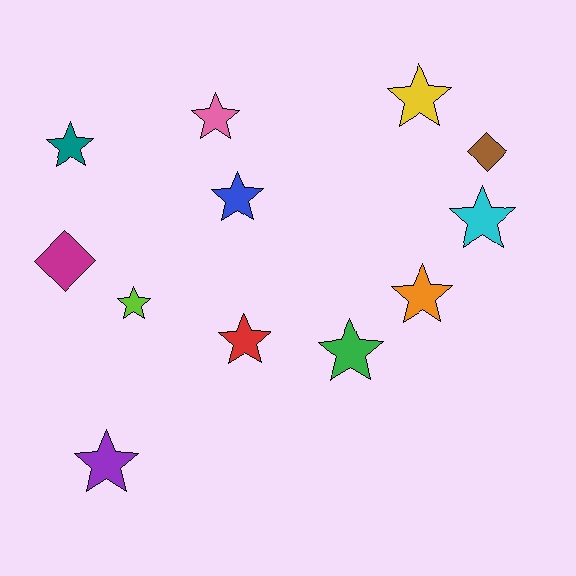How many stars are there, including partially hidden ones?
There are 10 stars.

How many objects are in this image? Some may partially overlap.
There are 12 objects.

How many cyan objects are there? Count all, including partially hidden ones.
There is 1 cyan object.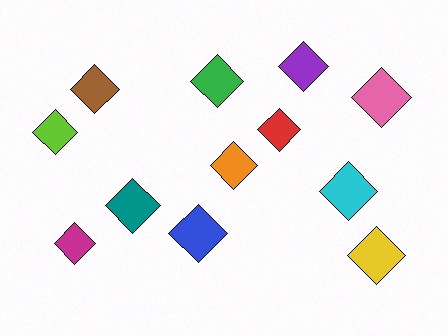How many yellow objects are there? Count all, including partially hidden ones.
There is 1 yellow object.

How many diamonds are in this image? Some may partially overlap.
There are 12 diamonds.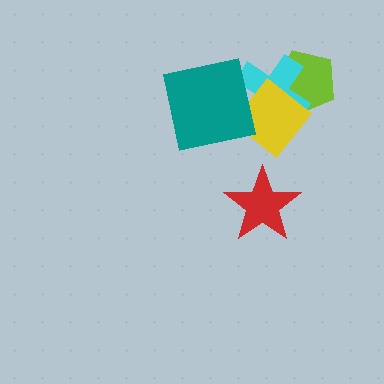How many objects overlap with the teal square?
1 object overlaps with the teal square.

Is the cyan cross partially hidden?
Yes, it is partially covered by another shape.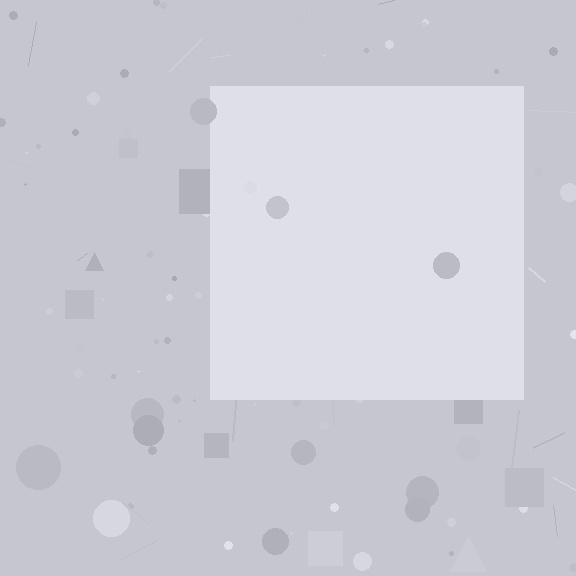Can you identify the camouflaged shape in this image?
The camouflaged shape is a square.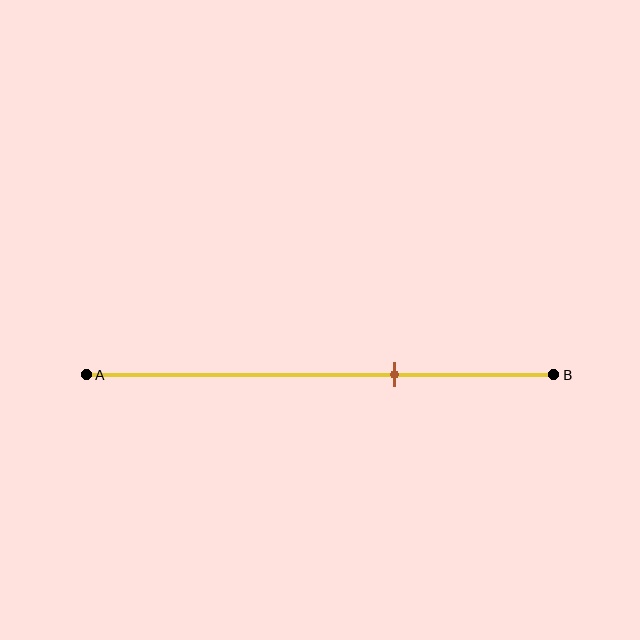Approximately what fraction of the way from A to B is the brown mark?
The brown mark is approximately 65% of the way from A to B.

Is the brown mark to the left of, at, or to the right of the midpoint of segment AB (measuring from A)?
The brown mark is to the right of the midpoint of segment AB.